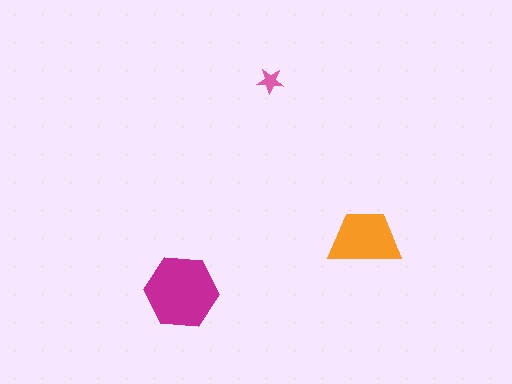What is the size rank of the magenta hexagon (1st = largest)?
1st.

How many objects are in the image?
There are 3 objects in the image.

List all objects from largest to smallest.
The magenta hexagon, the orange trapezoid, the pink star.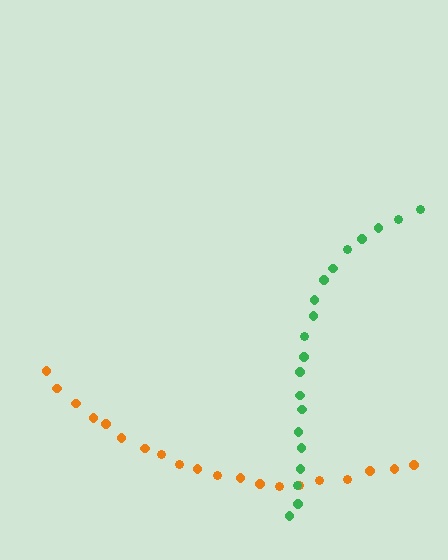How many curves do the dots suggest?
There are 2 distinct paths.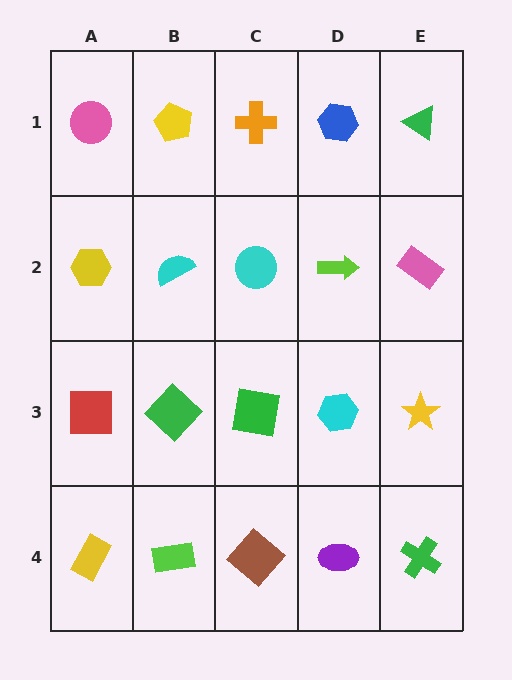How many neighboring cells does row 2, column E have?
3.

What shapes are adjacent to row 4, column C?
A green square (row 3, column C), a lime rectangle (row 4, column B), a purple ellipse (row 4, column D).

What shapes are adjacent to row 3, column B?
A cyan semicircle (row 2, column B), a lime rectangle (row 4, column B), a red square (row 3, column A), a green square (row 3, column C).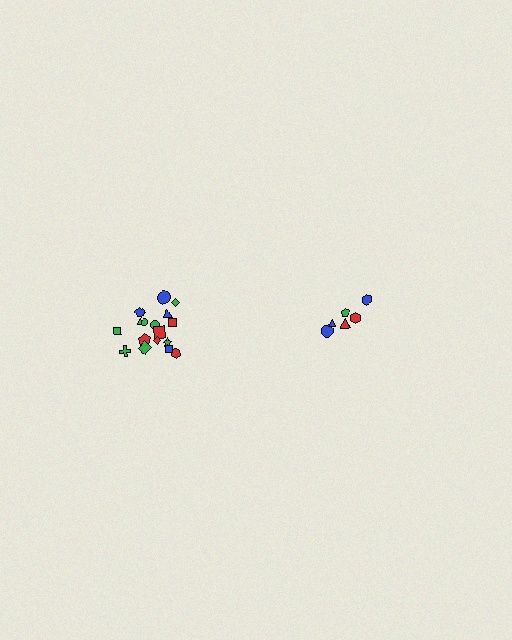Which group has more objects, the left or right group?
The left group.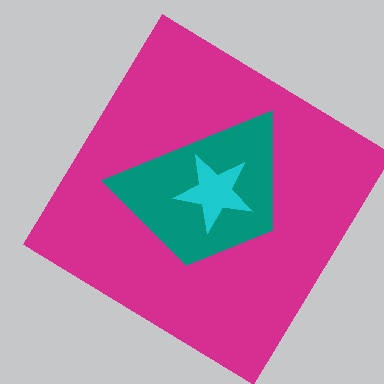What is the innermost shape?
The cyan star.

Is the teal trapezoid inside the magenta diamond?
Yes.